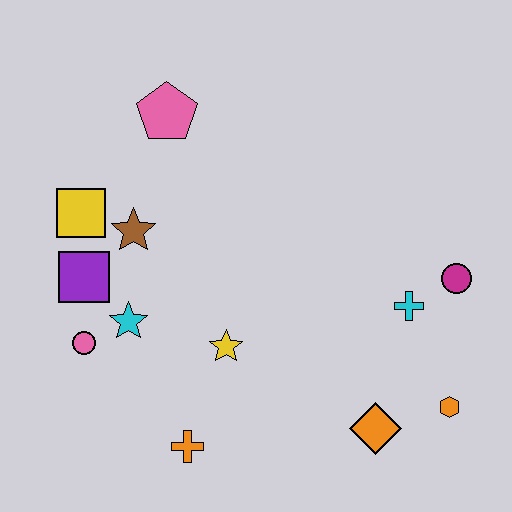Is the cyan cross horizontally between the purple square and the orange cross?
No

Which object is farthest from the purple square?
The orange hexagon is farthest from the purple square.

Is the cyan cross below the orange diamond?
No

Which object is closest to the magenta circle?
The cyan cross is closest to the magenta circle.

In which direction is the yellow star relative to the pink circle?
The yellow star is to the right of the pink circle.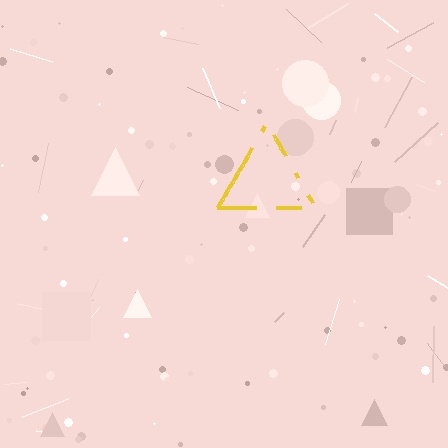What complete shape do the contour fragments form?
The contour fragments form a triangle.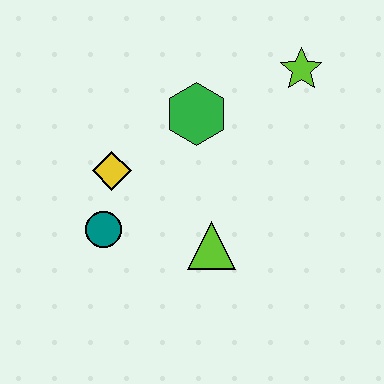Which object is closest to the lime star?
The green hexagon is closest to the lime star.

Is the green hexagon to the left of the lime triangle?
Yes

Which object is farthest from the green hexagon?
The teal circle is farthest from the green hexagon.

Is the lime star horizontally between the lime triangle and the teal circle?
No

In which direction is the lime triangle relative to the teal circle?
The lime triangle is to the right of the teal circle.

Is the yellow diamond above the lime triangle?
Yes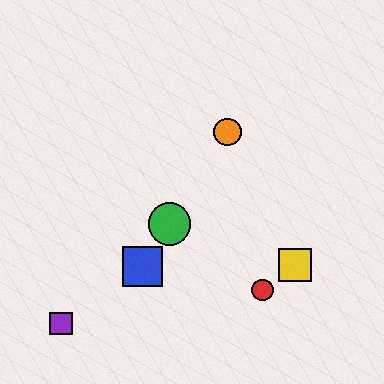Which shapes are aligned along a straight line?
The blue square, the green circle, the orange circle are aligned along a straight line.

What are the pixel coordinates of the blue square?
The blue square is at (142, 267).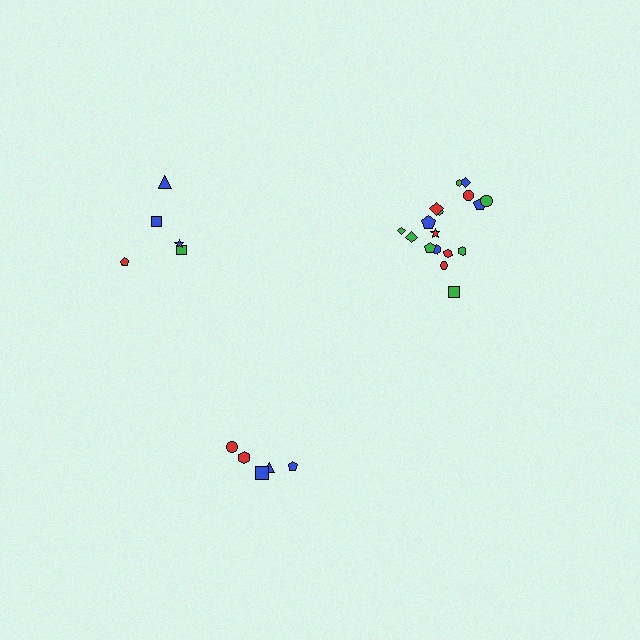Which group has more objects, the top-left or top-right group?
The top-right group.